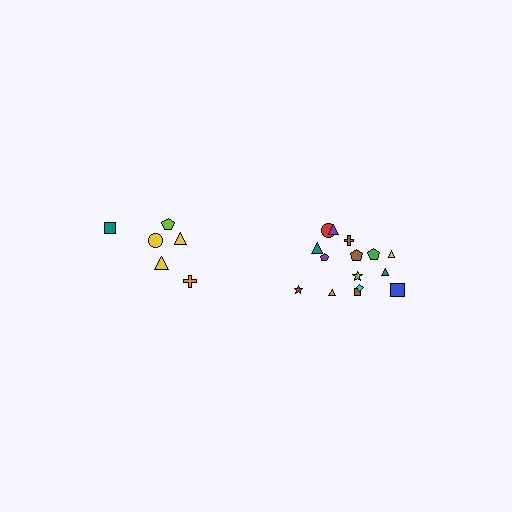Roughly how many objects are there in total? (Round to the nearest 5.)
Roughly 20 objects in total.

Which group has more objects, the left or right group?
The right group.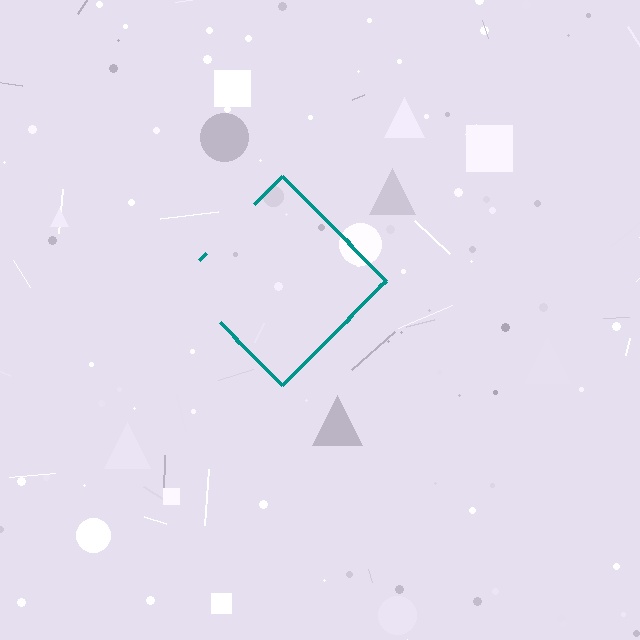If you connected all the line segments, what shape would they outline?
They would outline a diamond.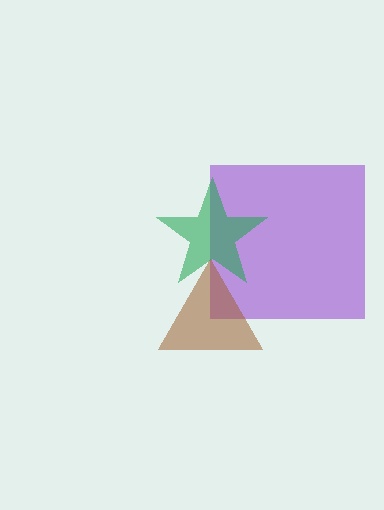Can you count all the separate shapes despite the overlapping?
Yes, there are 3 separate shapes.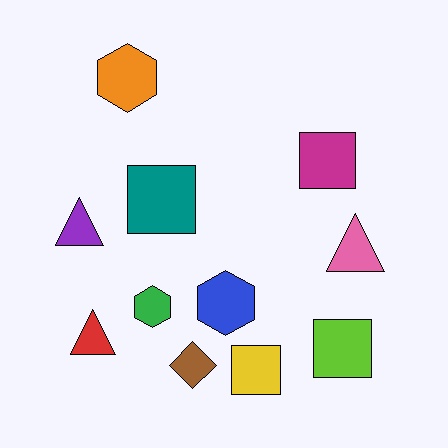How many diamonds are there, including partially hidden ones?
There is 1 diamond.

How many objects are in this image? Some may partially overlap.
There are 11 objects.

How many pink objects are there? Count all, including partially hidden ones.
There is 1 pink object.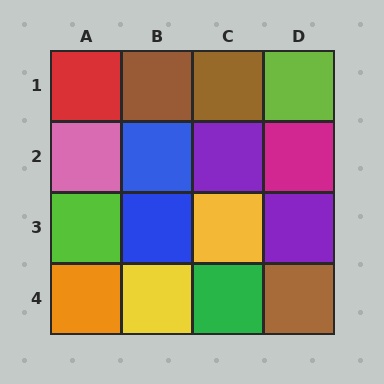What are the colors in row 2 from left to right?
Pink, blue, purple, magenta.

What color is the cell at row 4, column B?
Yellow.